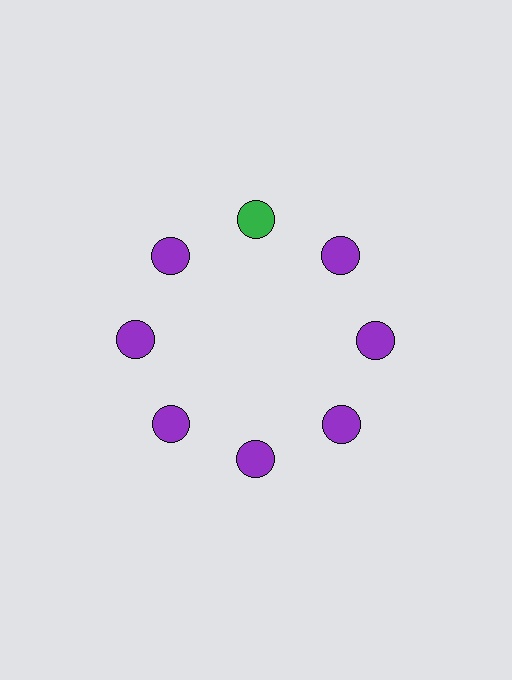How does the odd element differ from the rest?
It has a different color: green instead of purple.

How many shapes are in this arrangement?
There are 8 shapes arranged in a ring pattern.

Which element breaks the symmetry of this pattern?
The green circle at roughly the 12 o'clock position breaks the symmetry. All other shapes are purple circles.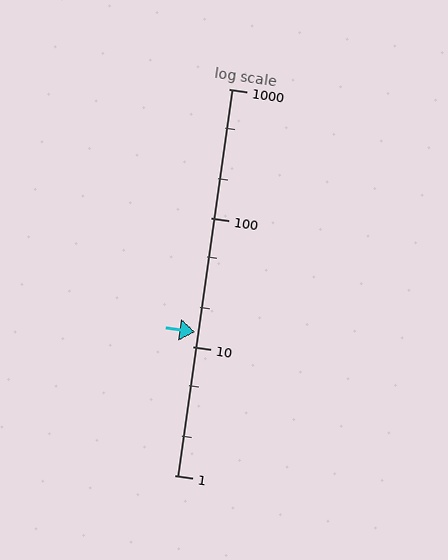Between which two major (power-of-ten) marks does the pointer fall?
The pointer is between 10 and 100.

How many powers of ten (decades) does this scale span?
The scale spans 3 decades, from 1 to 1000.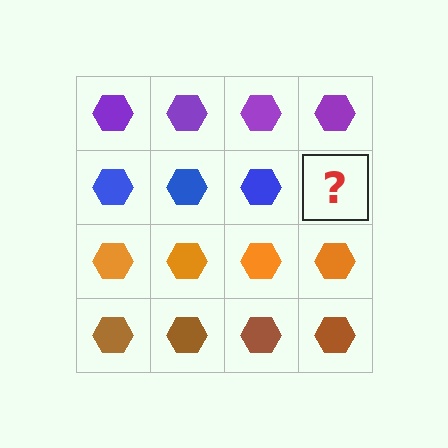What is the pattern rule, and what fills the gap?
The rule is that each row has a consistent color. The gap should be filled with a blue hexagon.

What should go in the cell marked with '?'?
The missing cell should contain a blue hexagon.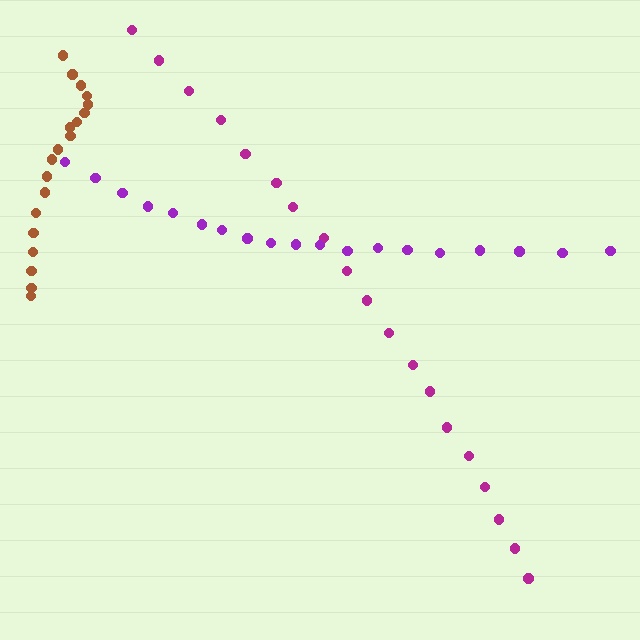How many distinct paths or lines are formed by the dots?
There are 3 distinct paths.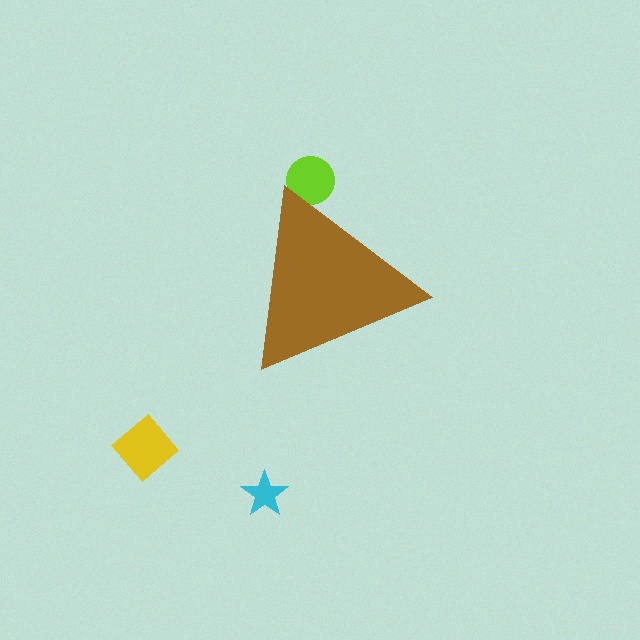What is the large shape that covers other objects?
A brown triangle.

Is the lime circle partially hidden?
Yes, the lime circle is partially hidden behind the brown triangle.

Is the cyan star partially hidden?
No, the cyan star is fully visible.